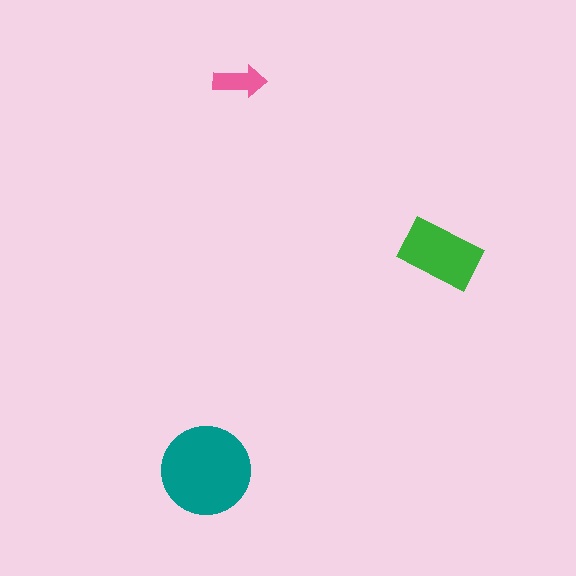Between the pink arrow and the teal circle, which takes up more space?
The teal circle.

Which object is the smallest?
The pink arrow.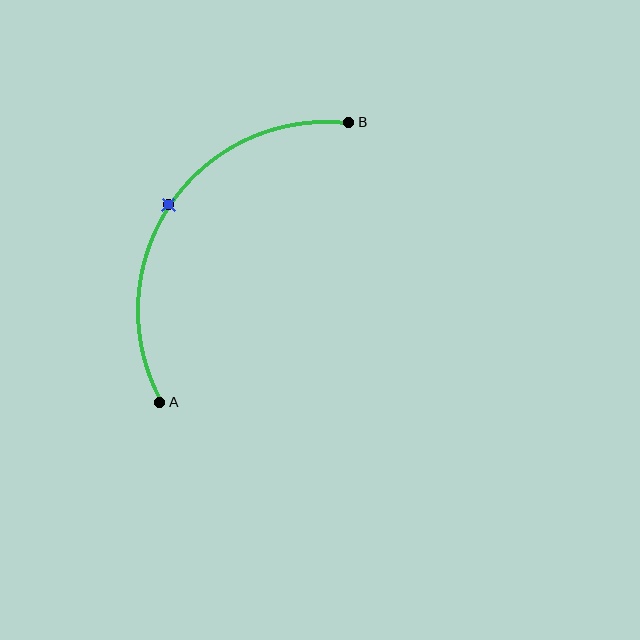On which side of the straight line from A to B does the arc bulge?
The arc bulges above and to the left of the straight line connecting A and B.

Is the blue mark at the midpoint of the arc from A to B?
Yes. The blue mark lies on the arc at equal arc-length from both A and B — it is the arc midpoint.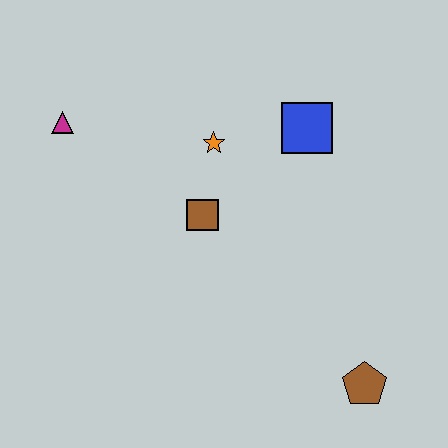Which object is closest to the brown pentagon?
The brown square is closest to the brown pentagon.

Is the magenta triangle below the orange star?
No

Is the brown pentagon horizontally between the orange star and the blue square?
No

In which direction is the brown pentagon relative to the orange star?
The brown pentagon is below the orange star.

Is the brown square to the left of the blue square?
Yes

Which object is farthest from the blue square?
The brown pentagon is farthest from the blue square.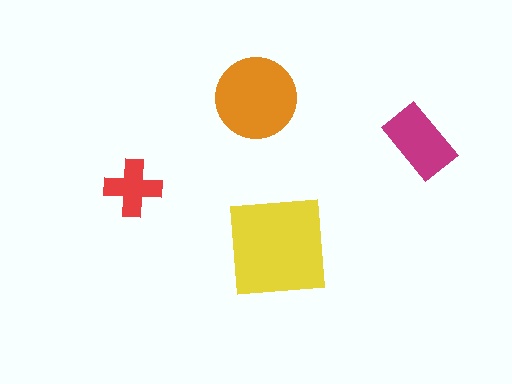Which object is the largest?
The yellow square.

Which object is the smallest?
The red cross.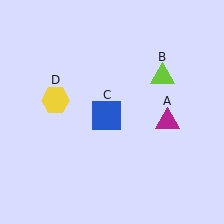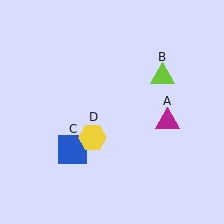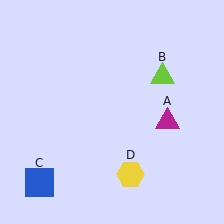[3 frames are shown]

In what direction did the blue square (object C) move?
The blue square (object C) moved down and to the left.